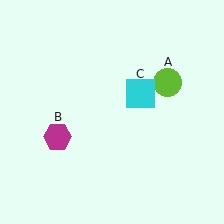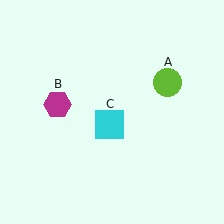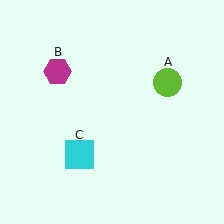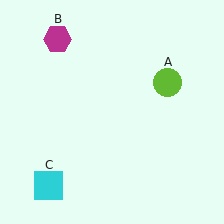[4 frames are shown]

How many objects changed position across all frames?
2 objects changed position: magenta hexagon (object B), cyan square (object C).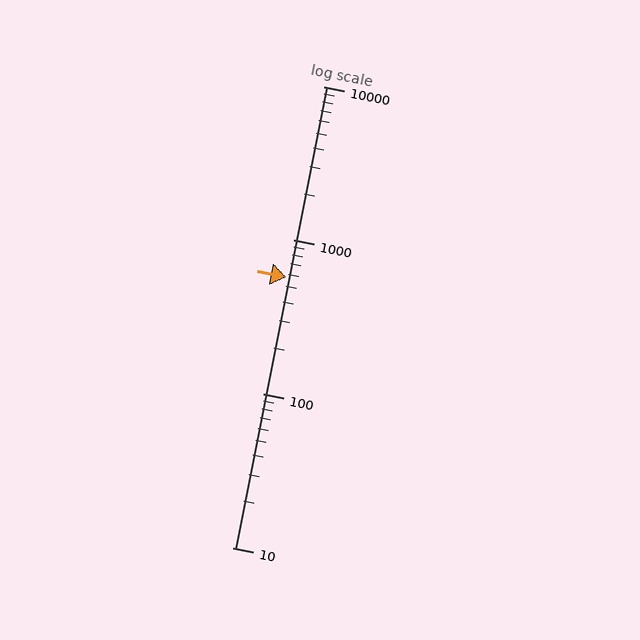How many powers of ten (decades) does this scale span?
The scale spans 3 decades, from 10 to 10000.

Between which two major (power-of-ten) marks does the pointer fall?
The pointer is between 100 and 1000.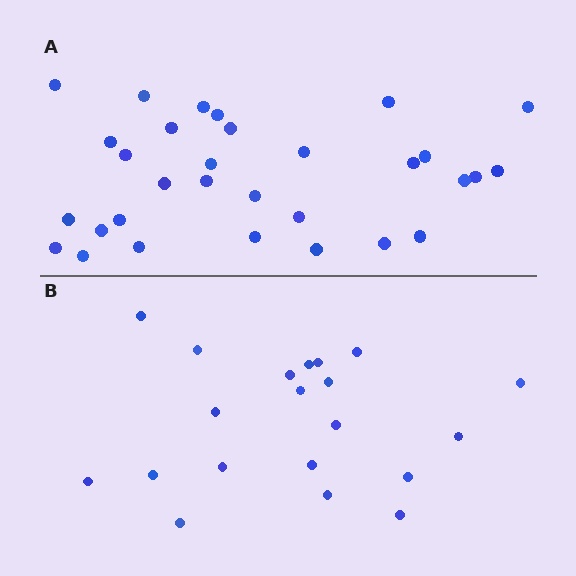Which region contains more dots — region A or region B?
Region A (the top region) has more dots.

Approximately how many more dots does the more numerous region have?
Region A has roughly 12 or so more dots than region B.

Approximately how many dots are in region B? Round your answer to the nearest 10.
About 20 dots.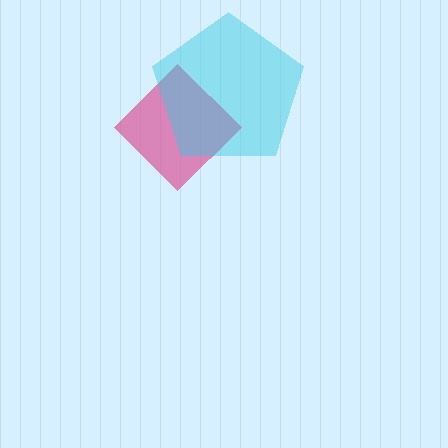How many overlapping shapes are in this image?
There are 2 overlapping shapes in the image.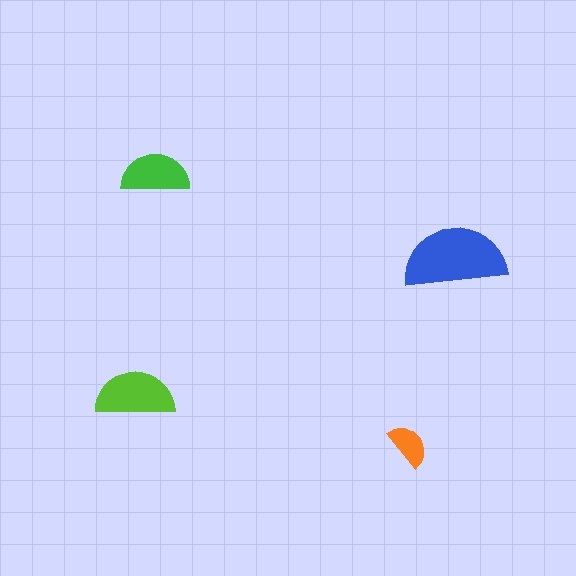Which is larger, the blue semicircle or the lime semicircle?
The blue one.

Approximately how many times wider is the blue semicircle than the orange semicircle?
About 2.5 times wider.